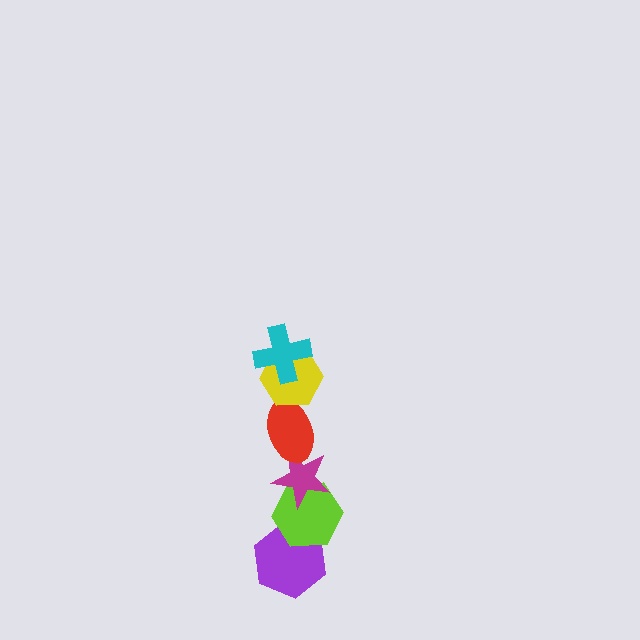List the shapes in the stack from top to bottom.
From top to bottom: the cyan cross, the yellow hexagon, the red ellipse, the magenta star, the lime hexagon, the purple hexagon.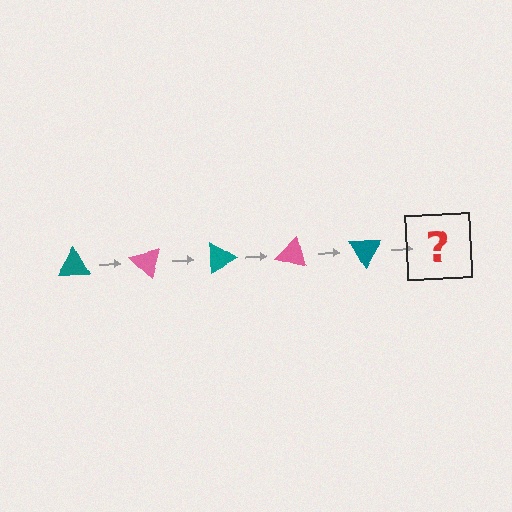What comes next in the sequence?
The next element should be a pink triangle, rotated 225 degrees from the start.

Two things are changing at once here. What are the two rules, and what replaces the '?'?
The two rules are that it rotates 45 degrees each step and the color cycles through teal and pink. The '?' should be a pink triangle, rotated 225 degrees from the start.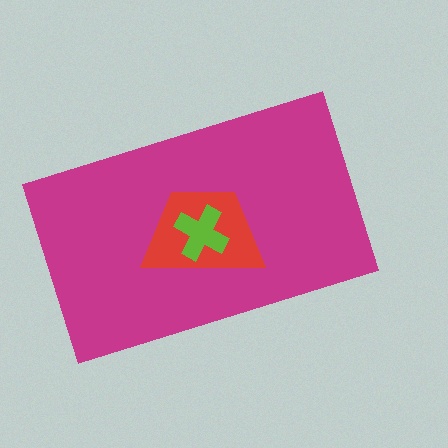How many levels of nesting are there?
3.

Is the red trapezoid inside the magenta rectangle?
Yes.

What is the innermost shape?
The lime cross.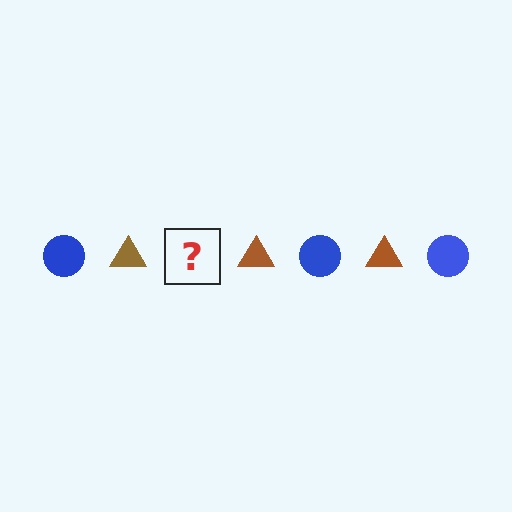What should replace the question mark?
The question mark should be replaced with a blue circle.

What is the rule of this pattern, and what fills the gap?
The rule is that the pattern alternates between blue circle and brown triangle. The gap should be filled with a blue circle.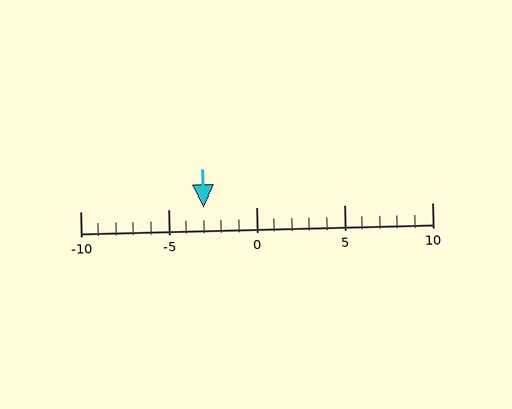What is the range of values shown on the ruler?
The ruler shows values from -10 to 10.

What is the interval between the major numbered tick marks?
The major tick marks are spaced 5 units apart.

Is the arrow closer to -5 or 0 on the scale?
The arrow is closer to -5.